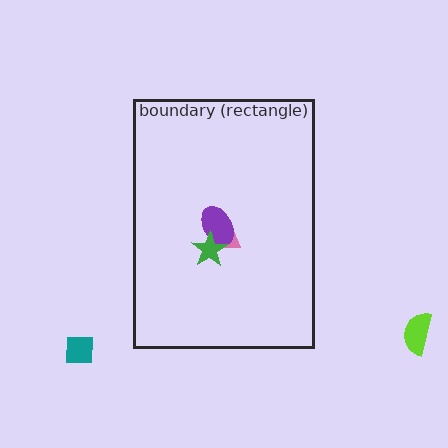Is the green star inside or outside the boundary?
Inside.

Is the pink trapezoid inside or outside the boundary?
Inside.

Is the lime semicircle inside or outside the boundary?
Outside.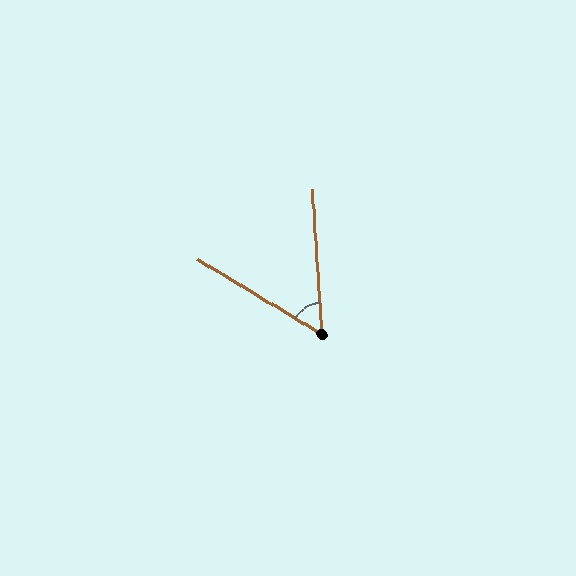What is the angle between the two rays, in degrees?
Approximately 55 degrees.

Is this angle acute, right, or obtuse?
It is acute.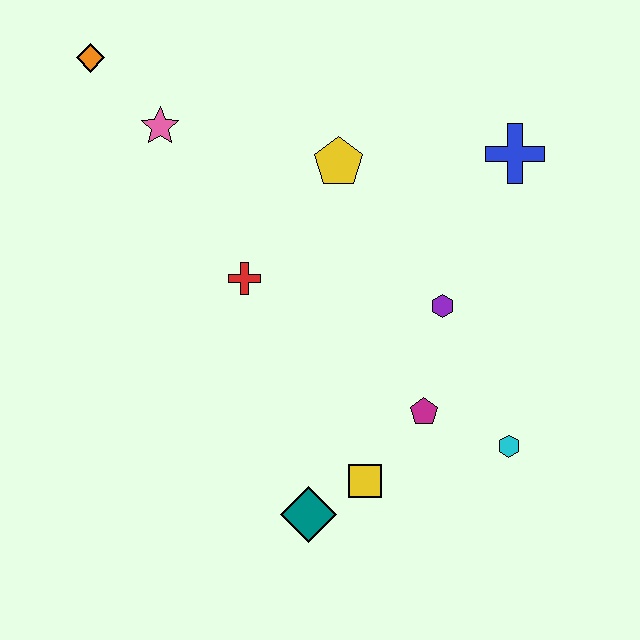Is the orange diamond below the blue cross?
No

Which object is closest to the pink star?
The orange diamond is closest to the pink star.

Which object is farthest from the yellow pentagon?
The teal diamond is farthest from the yellow pentagon.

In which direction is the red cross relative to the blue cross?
The red cross is to the left of the blue cross.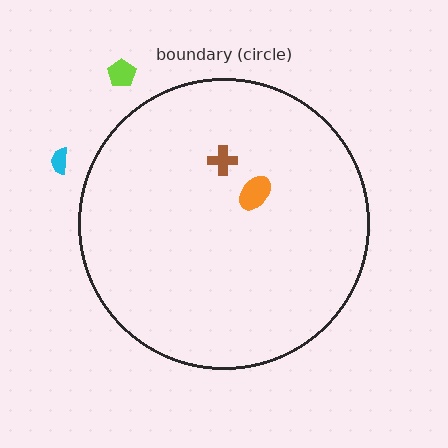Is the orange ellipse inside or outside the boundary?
Inside.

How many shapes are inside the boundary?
2 inside, 2 outside.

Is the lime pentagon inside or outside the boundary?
Outside.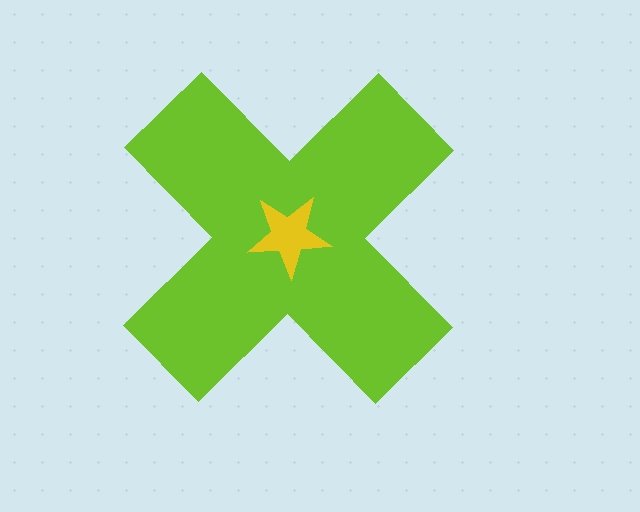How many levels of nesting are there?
2.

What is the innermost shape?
The yellow star.